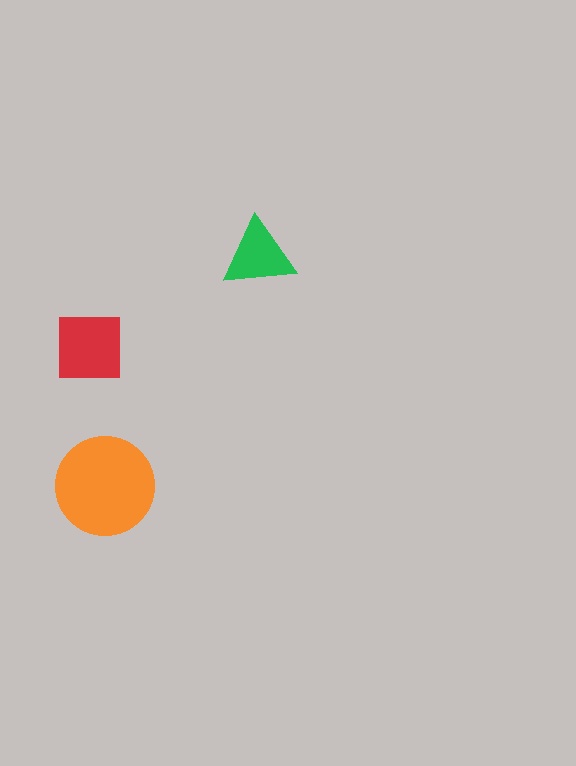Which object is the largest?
The orange circle.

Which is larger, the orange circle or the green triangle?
The orange circle.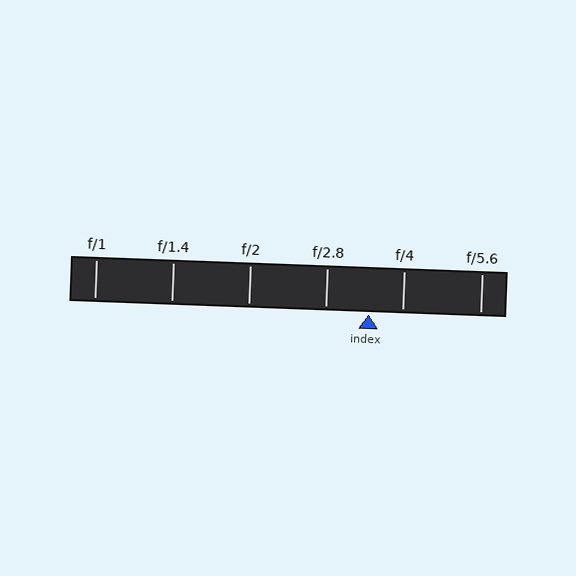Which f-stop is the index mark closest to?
The index mark is closest to f/4.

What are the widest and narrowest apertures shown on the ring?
The widest aperture shown is f/1 and the narrowest is f/5.6.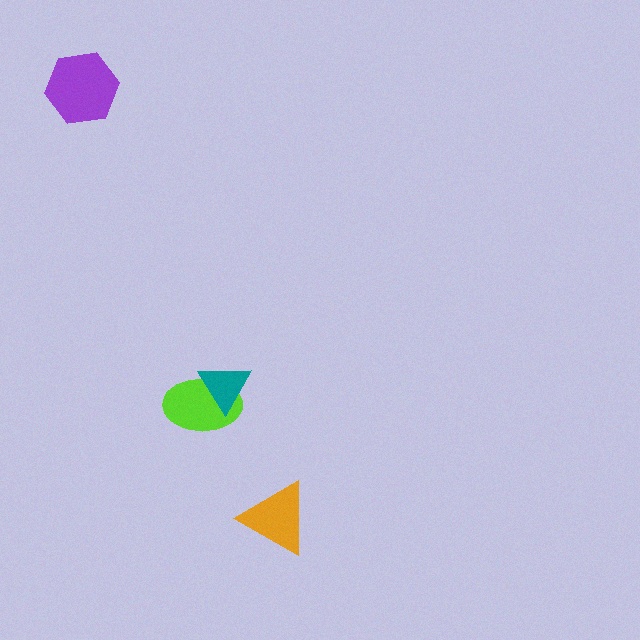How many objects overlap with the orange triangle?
0 objects overlap with the orange triangle.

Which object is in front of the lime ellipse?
The teal triangle is in front of the lime ellipse.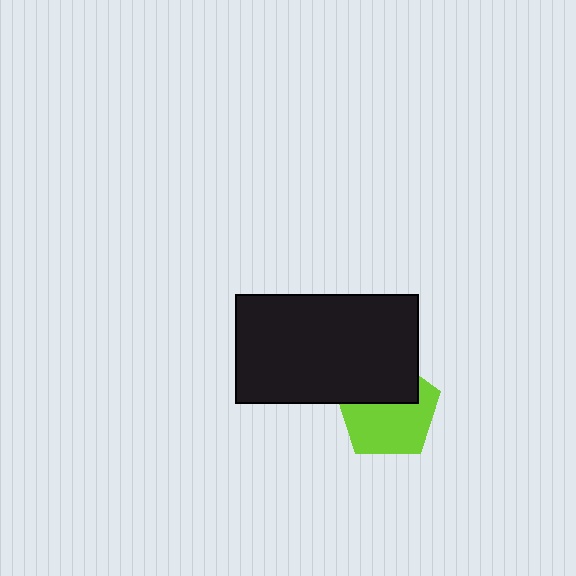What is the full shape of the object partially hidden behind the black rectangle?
The partially hidden object is a lime pentagon.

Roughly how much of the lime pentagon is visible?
About half of it is visible (roughly 61%).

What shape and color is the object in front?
The object in front is a black rectangle.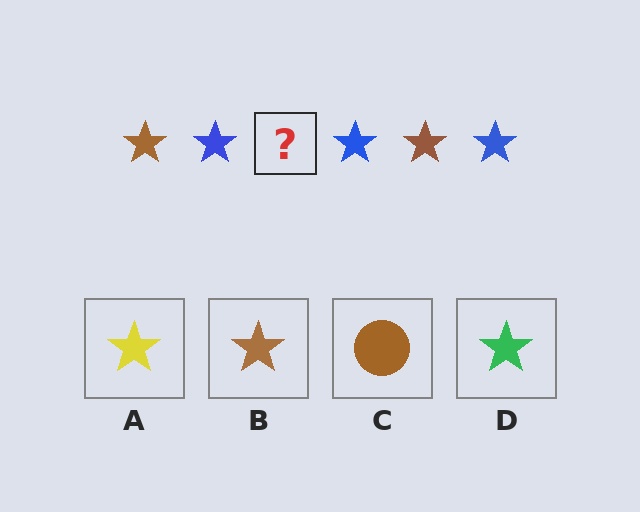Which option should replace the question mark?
Option B.